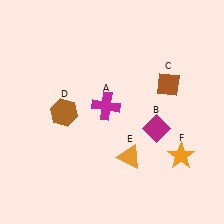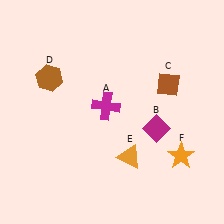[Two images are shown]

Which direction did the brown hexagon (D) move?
The brown hexagon (D) moved up.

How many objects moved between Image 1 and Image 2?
1 object moved between the two images.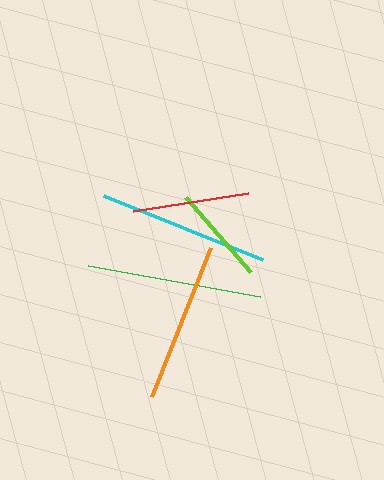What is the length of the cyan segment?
The cyan segment is approximately 172 pixels long.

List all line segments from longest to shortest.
From longest to shortest: green, cyan, orange, red, lime.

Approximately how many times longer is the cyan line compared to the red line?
The cyan line is approximately 1.5 times the length of the red line.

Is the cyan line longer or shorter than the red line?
The cyan line is longer than the red line.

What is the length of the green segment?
The green segment is approximately 175 pixels long.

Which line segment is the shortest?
The lime line is the shortest at approximately 99 pixels.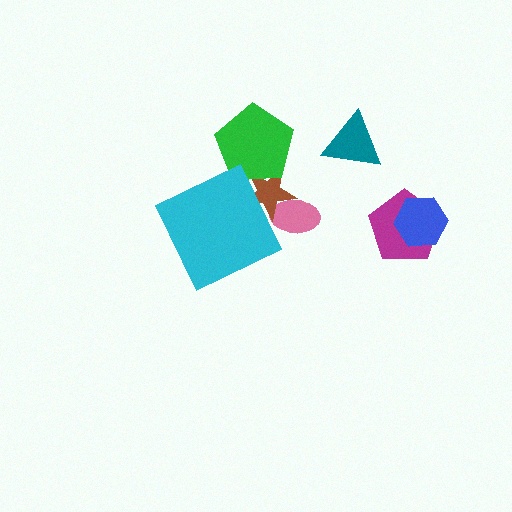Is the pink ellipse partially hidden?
Yes, it is partially covered by another shape.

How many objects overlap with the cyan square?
1 object overlaps with the cyan square.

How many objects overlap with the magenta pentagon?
1 object overlaps with the magenta pentagon.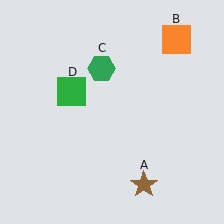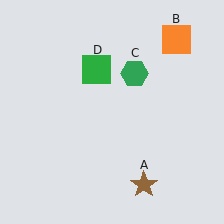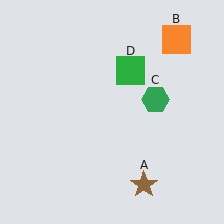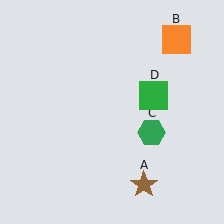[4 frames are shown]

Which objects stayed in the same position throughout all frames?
Brown star (object A) and orange square (object B) remained stationary.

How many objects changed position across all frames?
2 objects changed position: green hexagon (object C), green square (object D).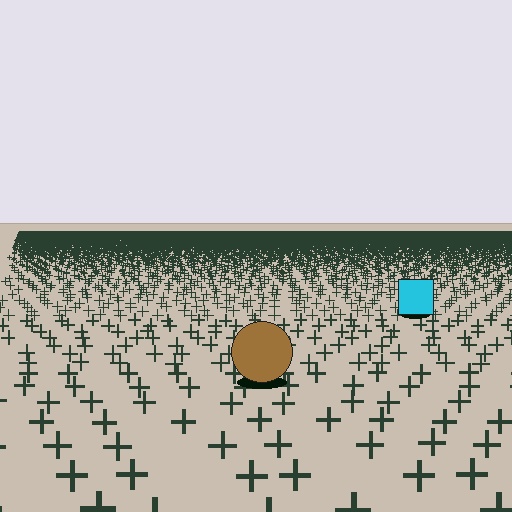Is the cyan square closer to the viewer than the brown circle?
No. The brown circle is closer — you can tell from the texture gradient: the ground texture is coarser near it.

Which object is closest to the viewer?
The brown circle is closest. The texture marks near it are larger and more spread out.